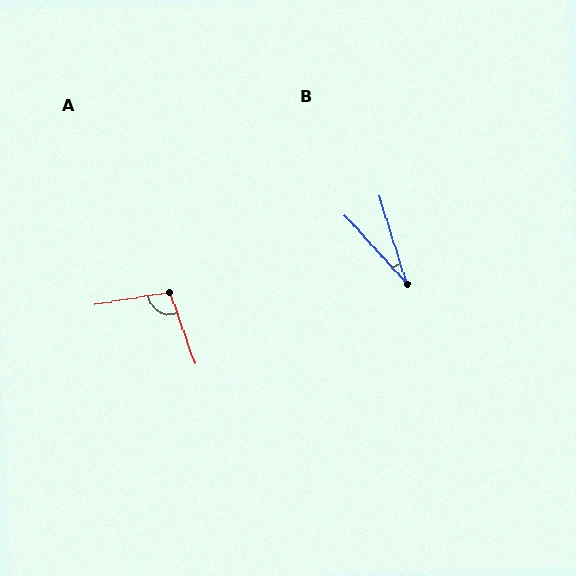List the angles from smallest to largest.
B (25°), A (100°).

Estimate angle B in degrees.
Approximately 25 degrees.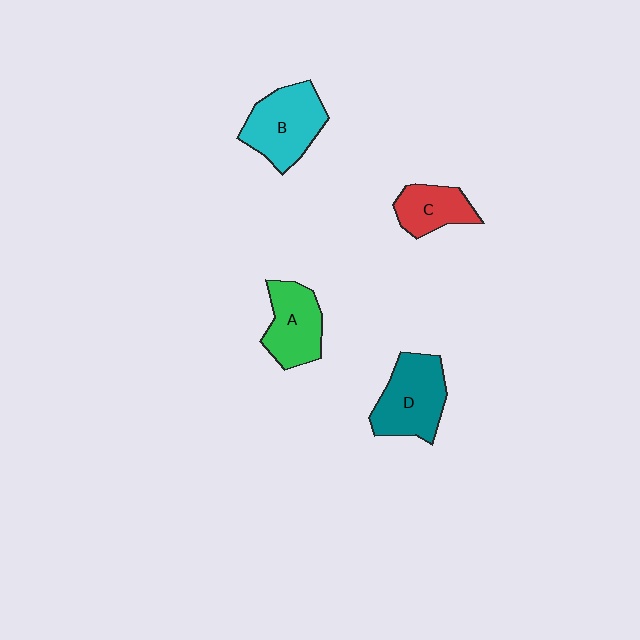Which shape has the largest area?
Shape B (cyan).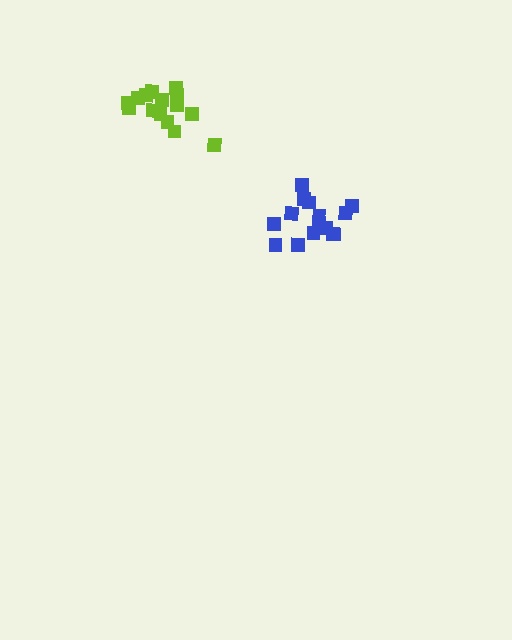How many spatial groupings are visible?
There are 2 spatial groupings.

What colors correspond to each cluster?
The clusters are colored: blue, lime.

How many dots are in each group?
Group 1: 16 dots, Group 2: 15 dots (31 total).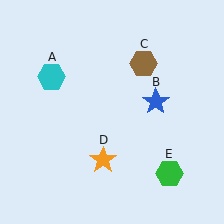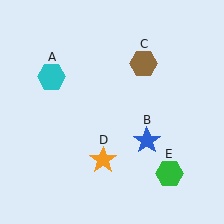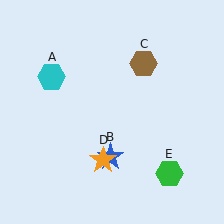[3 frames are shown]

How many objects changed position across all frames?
1 object changed position: blue star (object B).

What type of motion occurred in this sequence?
The blue star (object B) rotated clockwise around the center of the scene.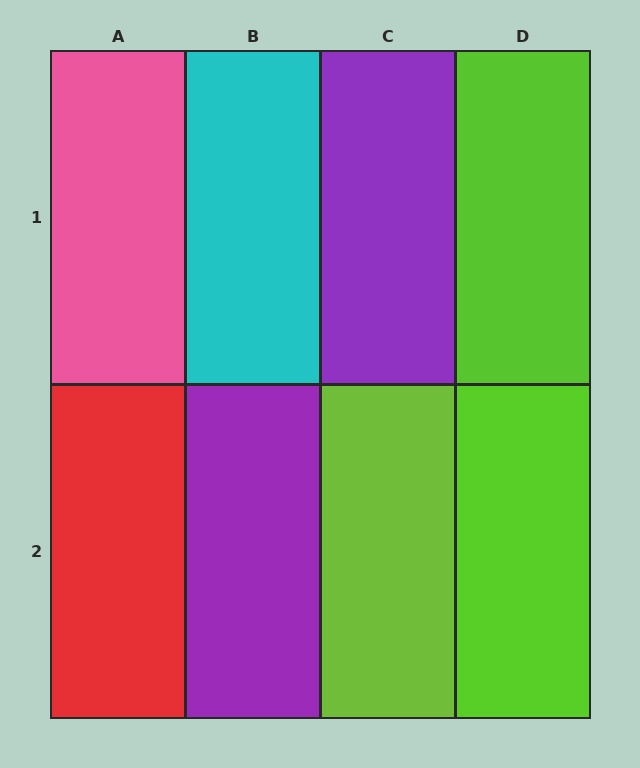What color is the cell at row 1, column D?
Lime.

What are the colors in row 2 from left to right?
Red, purple, lime, lime.